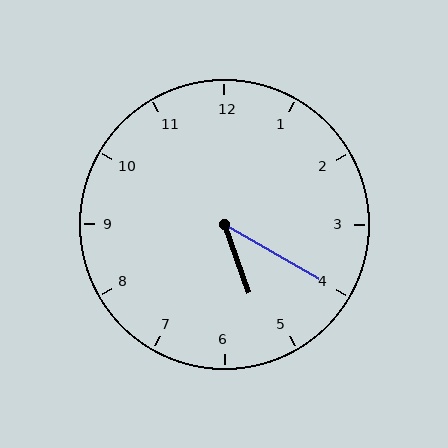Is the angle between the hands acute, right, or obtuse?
It is acute.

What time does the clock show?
5:20.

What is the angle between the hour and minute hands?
Approximately 40 degrees.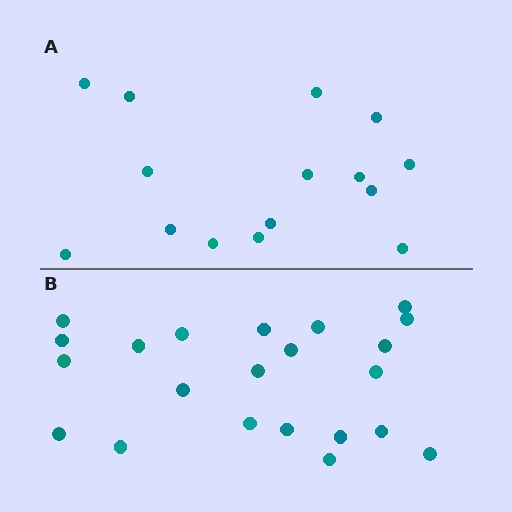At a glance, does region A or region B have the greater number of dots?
Region B (the bottom region) has more dots.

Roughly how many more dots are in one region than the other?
Region B has roughly 8 or so more dots than region A.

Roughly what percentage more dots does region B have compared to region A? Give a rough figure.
About 45% more.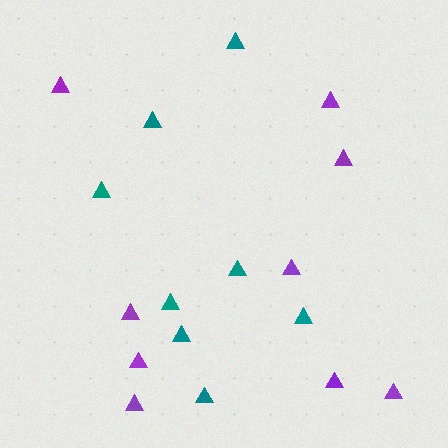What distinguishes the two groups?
There are 2 groups: one group of teal triangles (8) and one group of purple triangles (9).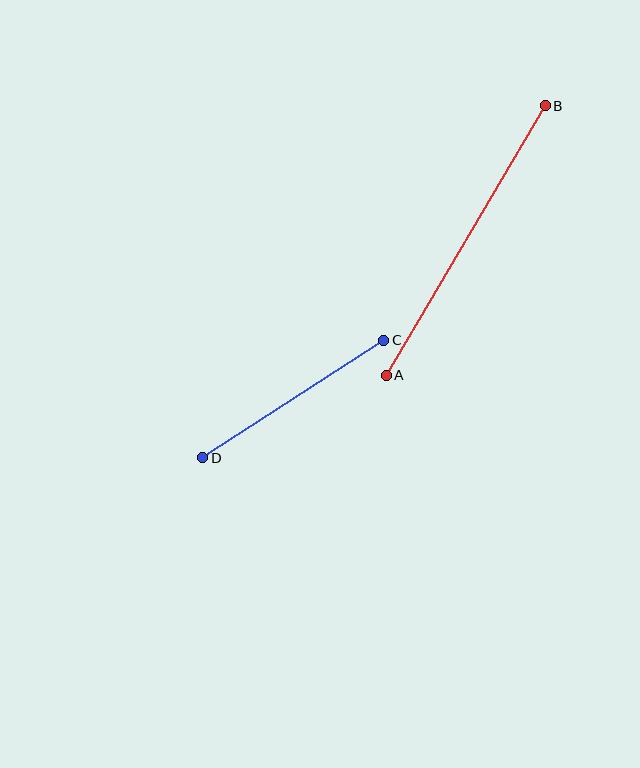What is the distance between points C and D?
The distance is approximately 216 pixels.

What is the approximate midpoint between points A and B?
The midpoint is at approximately (466, 240) pixels.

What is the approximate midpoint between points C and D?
The midpoint is at approximately (293, 399) pixels.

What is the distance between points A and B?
The distance is approximately 313 pixels.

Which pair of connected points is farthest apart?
Points A and B are farthest apart.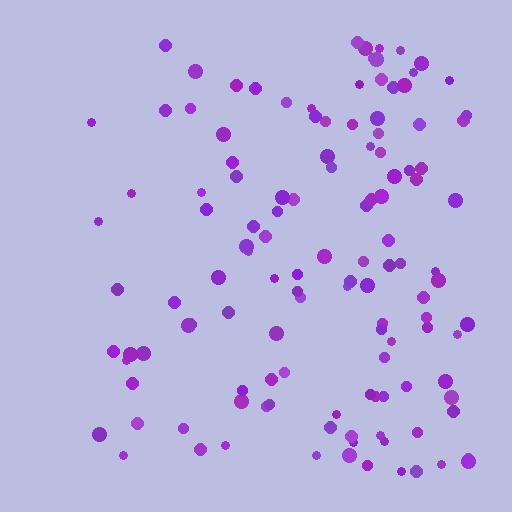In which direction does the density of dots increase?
From left to right, with the right side densest.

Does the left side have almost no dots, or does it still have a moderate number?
Still a moderate number, just noticeably fewer than the right.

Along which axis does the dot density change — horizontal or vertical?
Horizontal.